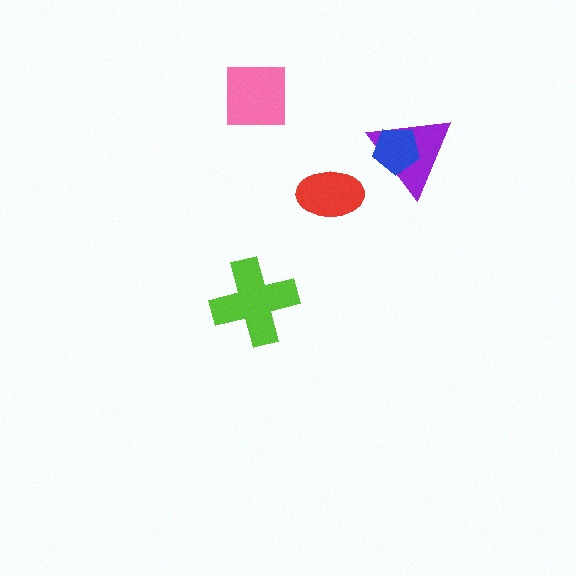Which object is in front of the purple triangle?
The blue pentagon is in front of the purple triangle.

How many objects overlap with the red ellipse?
0 objects overlap with the red ellipse.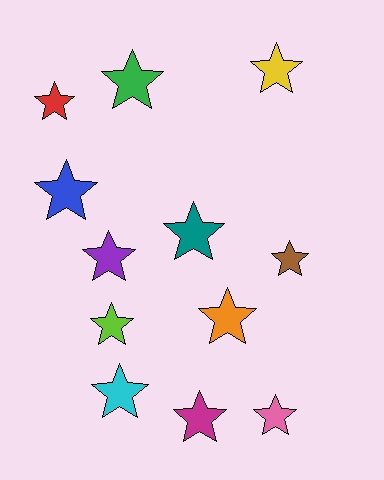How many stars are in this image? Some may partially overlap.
There are 12 stars.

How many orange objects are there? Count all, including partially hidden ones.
There is 1 orange object.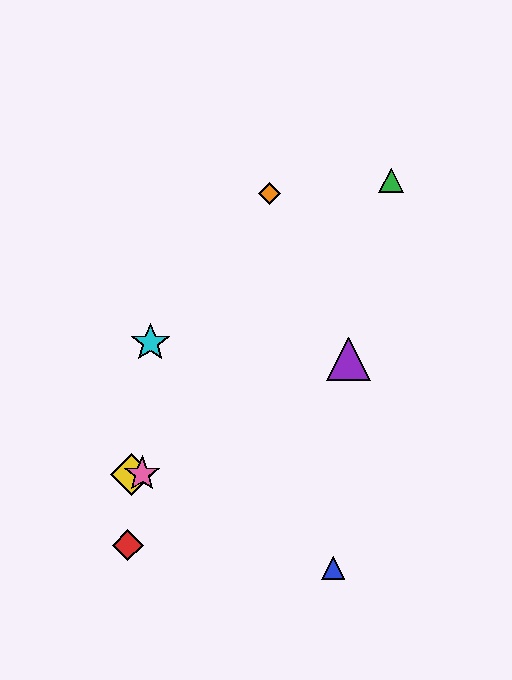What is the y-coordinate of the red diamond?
The red diamond is at y≈545.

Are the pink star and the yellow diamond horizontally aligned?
Yes, both are at y≈474.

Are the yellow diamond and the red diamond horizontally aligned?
No, the yellow diamond is at y≈474 and the red diamond is at y≈545.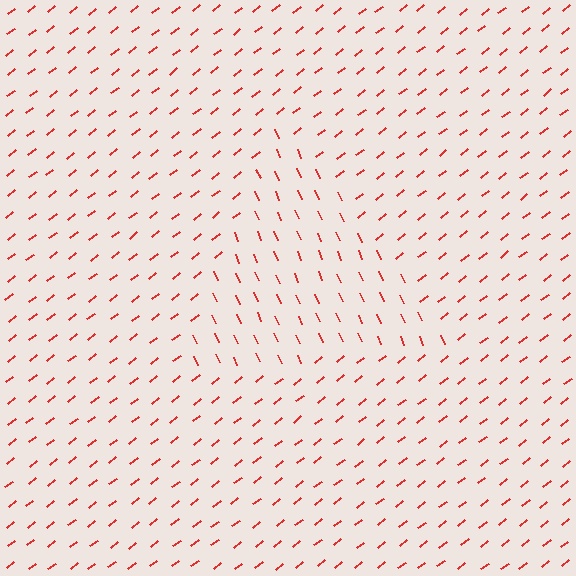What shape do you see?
I see a triangle.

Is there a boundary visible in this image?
Yes, there is a texture boundary formed by a change in line orientation.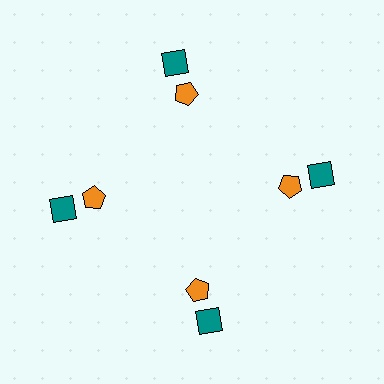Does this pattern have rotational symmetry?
Yes, this pattern has 4-fold rotational symmetry. It looks the same after rotating 90 degrees around the center.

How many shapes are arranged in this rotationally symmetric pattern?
There are 8 shapes, arranged in 4 groups of 2.